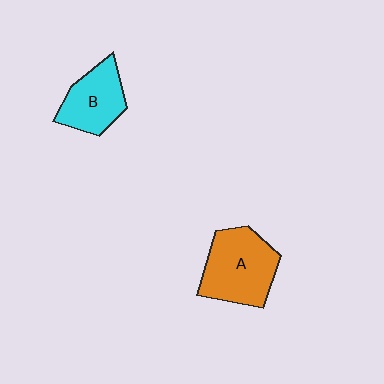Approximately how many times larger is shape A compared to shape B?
Approximately 1.4 times.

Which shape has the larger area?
Shape A (orange).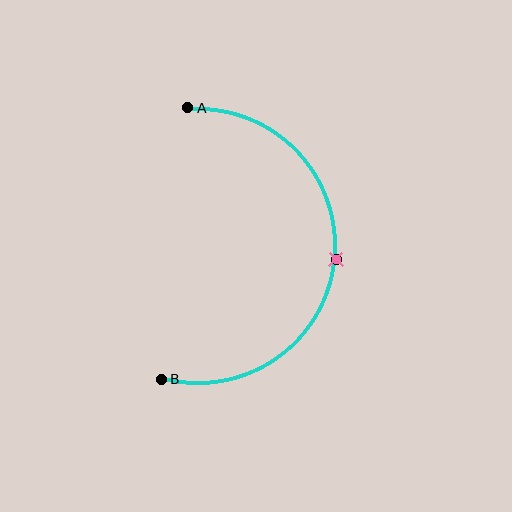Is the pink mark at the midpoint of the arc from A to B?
Yes. The pink mark lies on the arc at equal arc-length from both A and B — it is the arc midpoint.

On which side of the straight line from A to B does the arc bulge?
The arc bulges to the right of the straight line connecting A and B.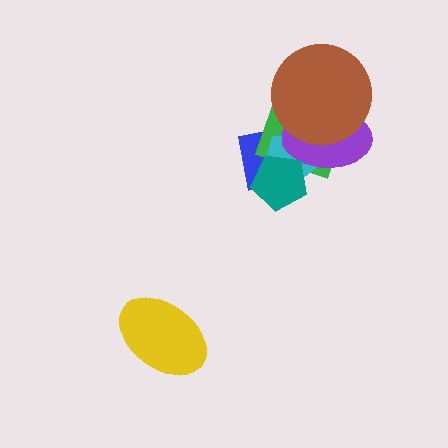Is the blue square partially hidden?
Yes, it is partially covered by another shape.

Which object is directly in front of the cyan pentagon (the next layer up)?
The purple ellipse is directly in front of the cyan pentagon.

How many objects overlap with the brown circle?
2 objects overlap with the brown circle.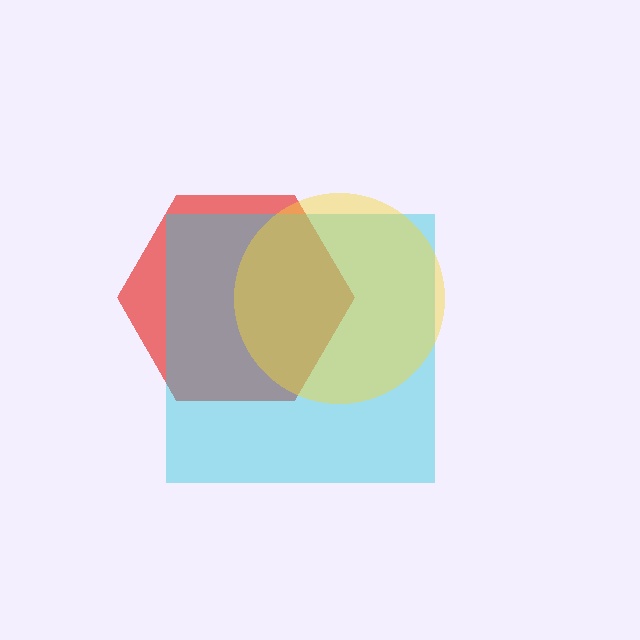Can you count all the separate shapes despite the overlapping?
Yes, there are 3 separate shapes.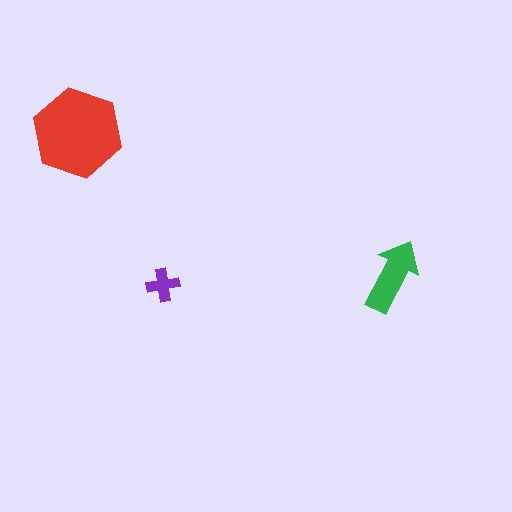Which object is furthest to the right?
The green arrow is rightmost.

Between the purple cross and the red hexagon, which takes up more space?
The red hexagon.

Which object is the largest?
The red hexagon.